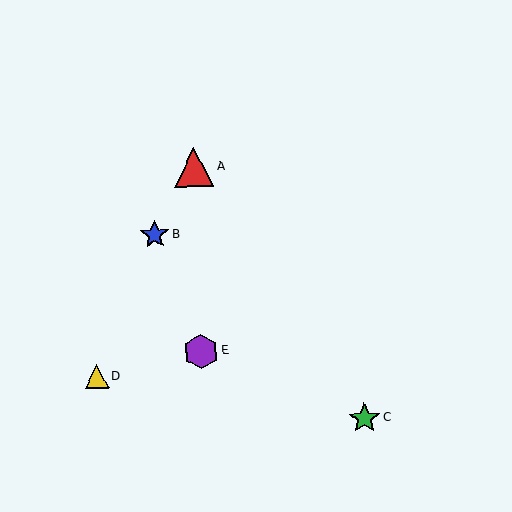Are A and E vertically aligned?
Yes, both are at x≈194.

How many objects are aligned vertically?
2 objects (A, E) are aligned vertically.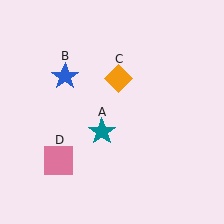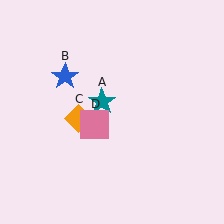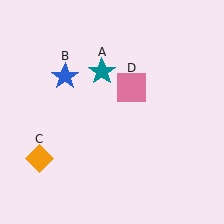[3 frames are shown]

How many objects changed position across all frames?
3 objects changed position: teal star (object A), orange diamond (object C), pink square (object D).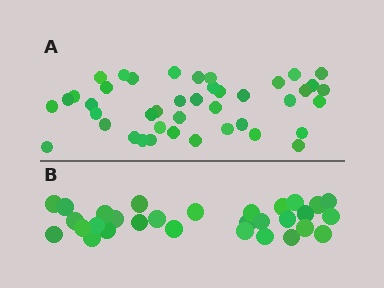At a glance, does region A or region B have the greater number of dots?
Region A (the top region) has more dots.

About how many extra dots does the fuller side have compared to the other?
Region A has roughly 12 or so more dots than region B.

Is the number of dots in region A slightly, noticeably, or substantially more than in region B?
Region A has noticeably more, but not dramatically so. The ratio is roughly 1.4 to 1.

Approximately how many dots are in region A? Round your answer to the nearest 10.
About 40 dots. (The exact count is 42, which rounds to 40.)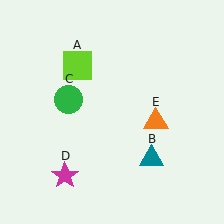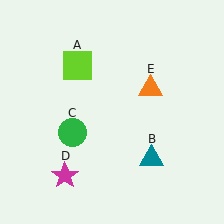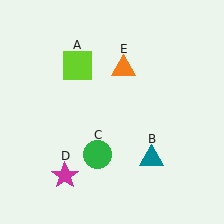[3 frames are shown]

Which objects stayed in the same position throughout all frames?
Lime square (object A) and teal triangle (object B) and magenta star (object D) remained stationary.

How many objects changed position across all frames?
2 objects changed position: green circle (object C), orange triangle (object E).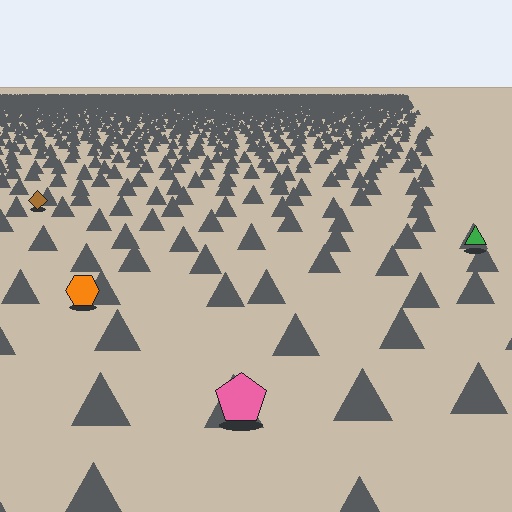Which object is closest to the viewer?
The pink pentagon is closest. The texture marks near it are larger and more spread out.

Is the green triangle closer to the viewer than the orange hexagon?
No. The orange hexagon is closer — you can tell from the texture gradient: the ground texture is coarser near it.